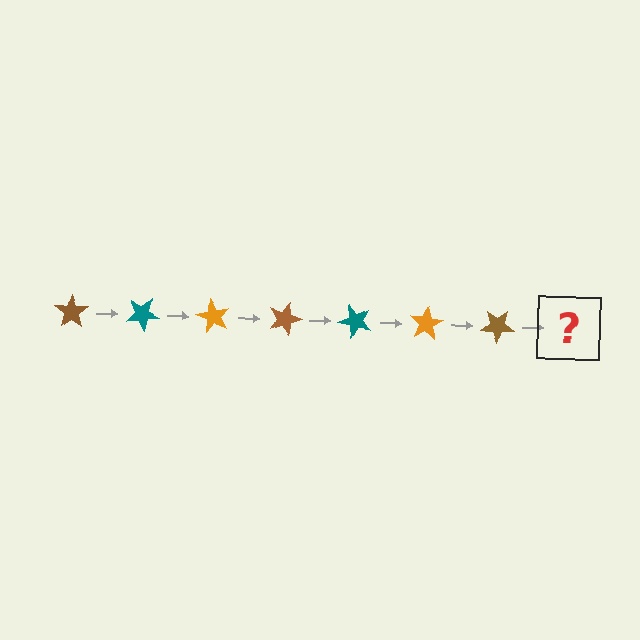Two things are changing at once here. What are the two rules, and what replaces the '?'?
The two rules are that it rotates 30 degrees each step and the color cycles through brown, teal, and orange. The '?' should be a teal star, rotated 210 degrees from the start.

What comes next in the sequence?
The next element should be a teal star, rotated 210 degrees from the start.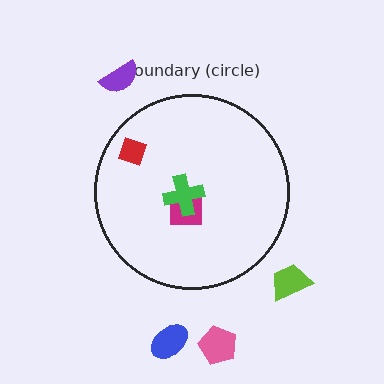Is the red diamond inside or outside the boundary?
Inside.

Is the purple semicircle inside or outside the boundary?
Outside.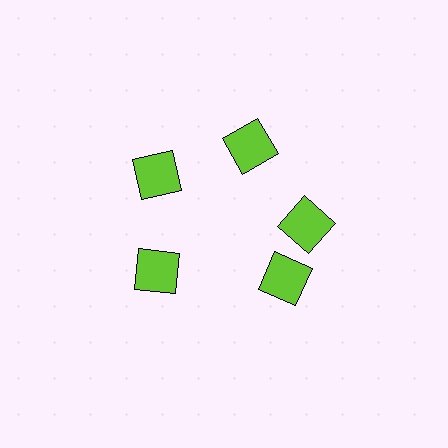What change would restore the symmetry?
The symmetry would be restored by rotating it back into even spacing with its neighbors so that all 5 squares sit at equal angles and equal distance from the center.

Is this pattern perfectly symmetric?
No. The 5 lime squares are arranged in a ring, but one element near the 5 o'clock position is rotated out of alignment along the ring, breaking the 5-fold rotational symmetry.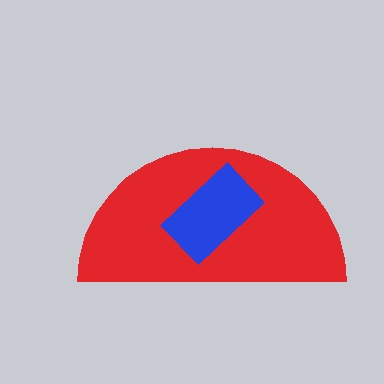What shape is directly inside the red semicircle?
The blue rectangle.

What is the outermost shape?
The red semicircle.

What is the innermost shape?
The blue rectangle.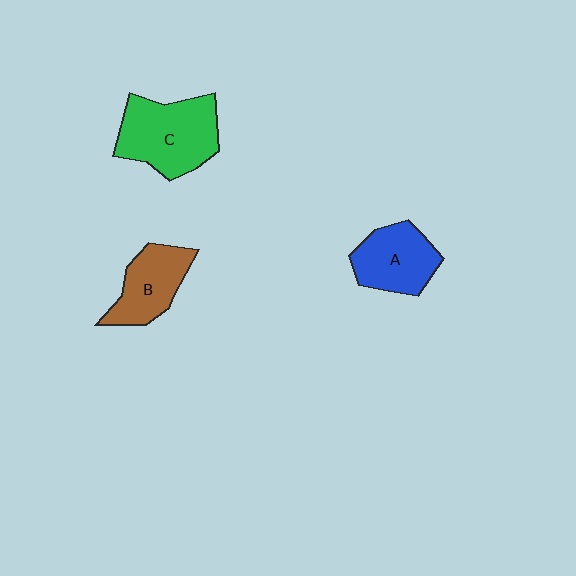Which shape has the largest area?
Shape C (green).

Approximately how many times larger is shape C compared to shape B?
Approximately 1.4 times.